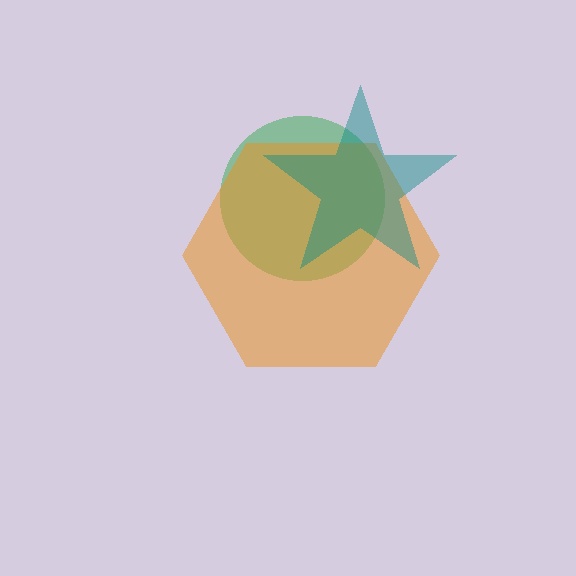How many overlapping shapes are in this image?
There are 3 overlapping shapes in the image.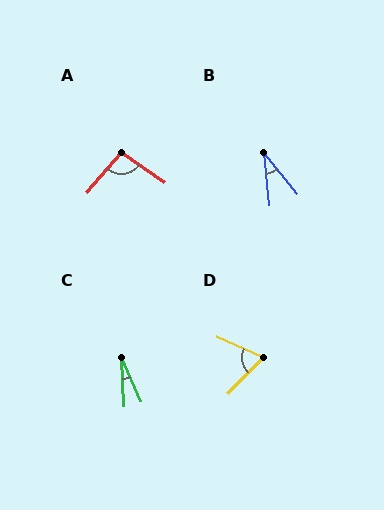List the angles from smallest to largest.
C (21°), B (33°), D (69°), A (97°).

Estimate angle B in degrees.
Approximately 33 degrees.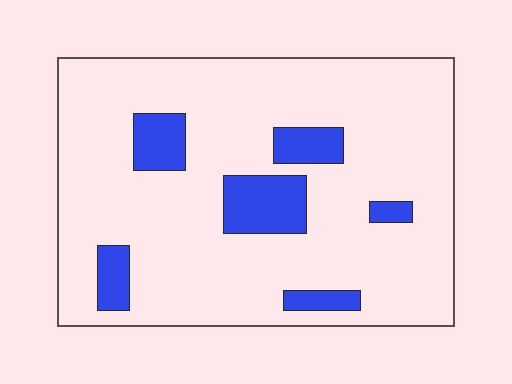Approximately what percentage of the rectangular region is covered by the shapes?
Approximately 15%.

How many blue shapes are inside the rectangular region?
6.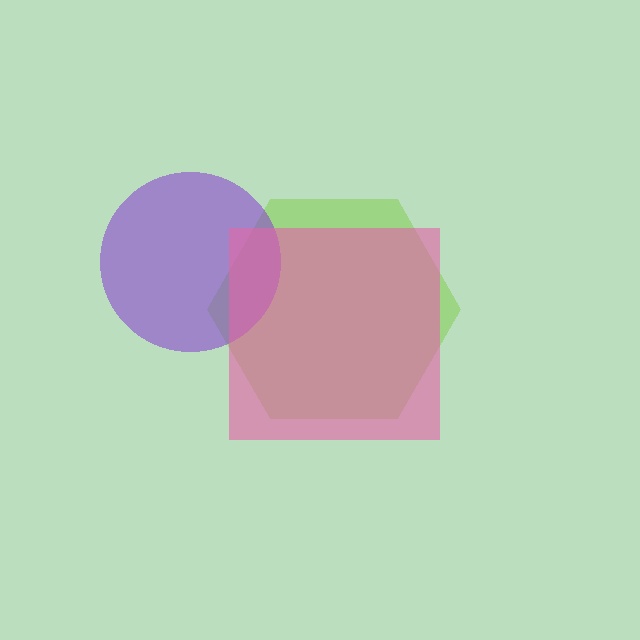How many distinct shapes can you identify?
There are 3 distinct shapes: a lime hexagon, a purple circle, a pink square.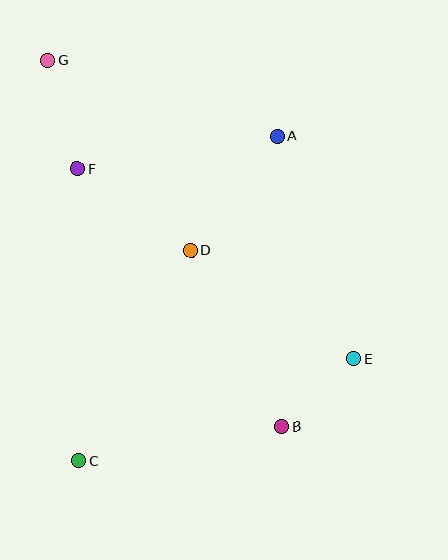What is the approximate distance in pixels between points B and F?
The distance between B and F is approximately 329 pixels.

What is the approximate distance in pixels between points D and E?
The distance between D and E is approximately 196 pixels.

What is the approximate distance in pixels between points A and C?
The distance between A and C is approximately 381 pixels.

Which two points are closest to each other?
Points B and E are closest to each other.